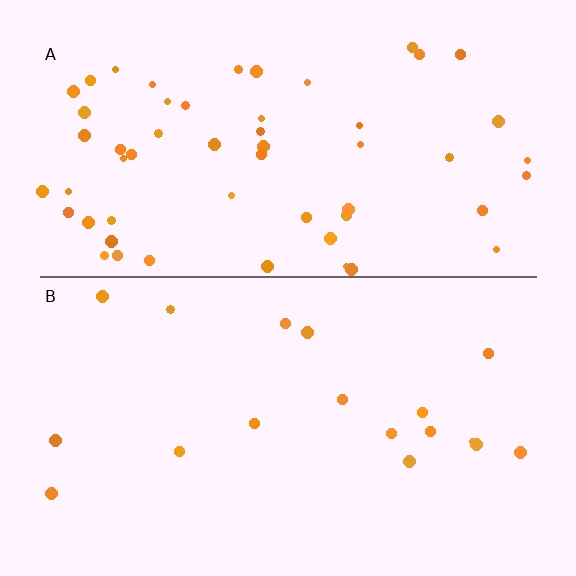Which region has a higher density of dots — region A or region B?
A (the top).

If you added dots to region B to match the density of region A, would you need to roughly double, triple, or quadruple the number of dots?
Approximately triple.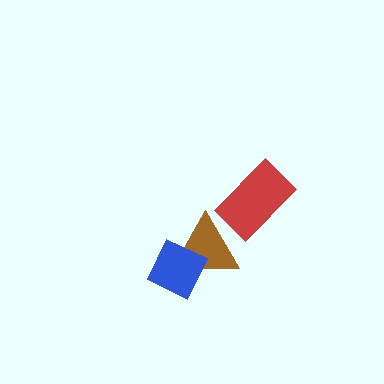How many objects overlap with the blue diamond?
1 object overlaps with the blue diamond.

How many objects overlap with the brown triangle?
1 object overlaps with the brown triangle.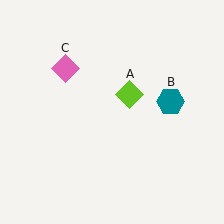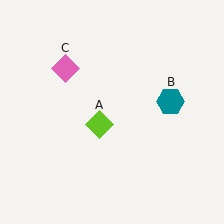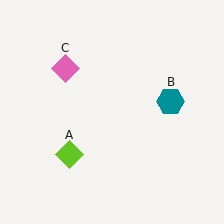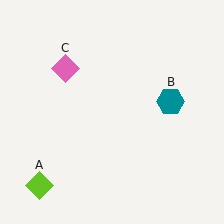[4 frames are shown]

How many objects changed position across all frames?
1 object changed position: lime diamond (object A).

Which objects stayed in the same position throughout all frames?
Teal hexagon (object B) and pink diamond (object C) remained stationary.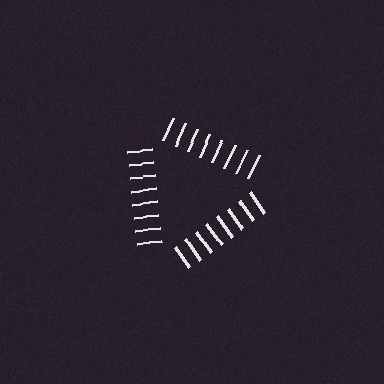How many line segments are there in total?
24 — 8 along each of the 3 edges.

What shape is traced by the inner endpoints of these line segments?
An illusory triangle — the line segments terminate on its edges but no continuous stroke is drawn.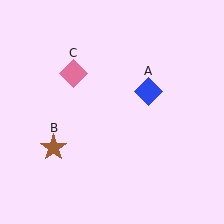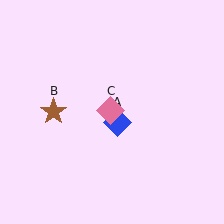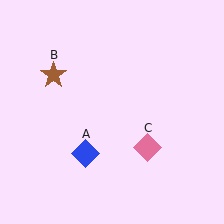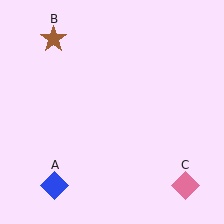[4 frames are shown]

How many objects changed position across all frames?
3 objects changed position: blue diamond (object A), brown star (object B), pink diamond (object C).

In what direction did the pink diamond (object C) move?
The pink diamond (object C) moved down and to the right.